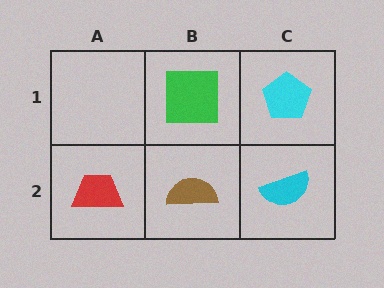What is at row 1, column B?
A green square.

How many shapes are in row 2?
3 shapes.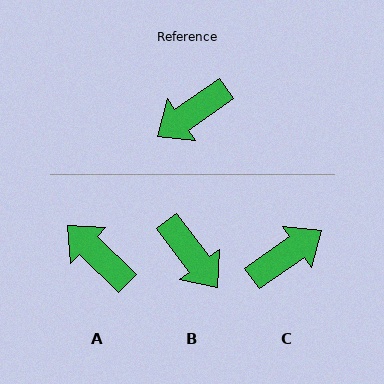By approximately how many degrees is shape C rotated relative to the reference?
Approximately 180 degrees clockwise.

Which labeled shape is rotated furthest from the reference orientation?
C, about 180 degrees away.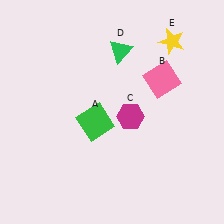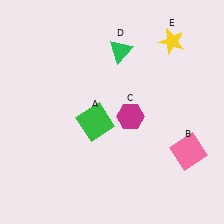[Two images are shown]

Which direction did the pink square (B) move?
The pink square (B) moved down.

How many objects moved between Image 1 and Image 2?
1 object moved between the two images.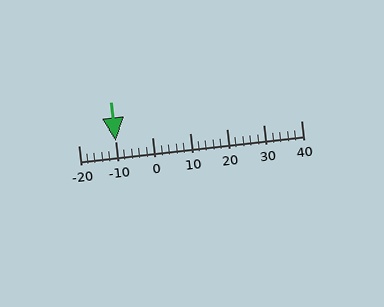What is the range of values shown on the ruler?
The ruler shows values from -20 to 40.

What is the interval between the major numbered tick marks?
The major tick marks are spaced 10 units apart.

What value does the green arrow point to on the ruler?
The green arrow points to approximately -10.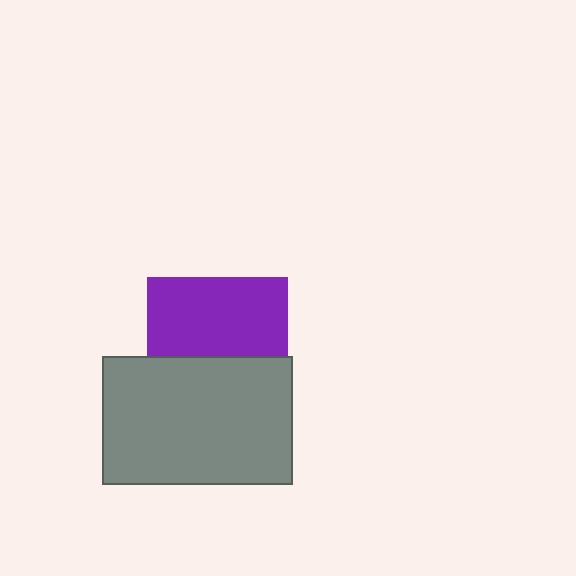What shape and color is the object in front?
The object in front is a gray rectangle.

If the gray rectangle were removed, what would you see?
You would see the complete purple square.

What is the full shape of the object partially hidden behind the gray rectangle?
The partially hidden object is a purple square.